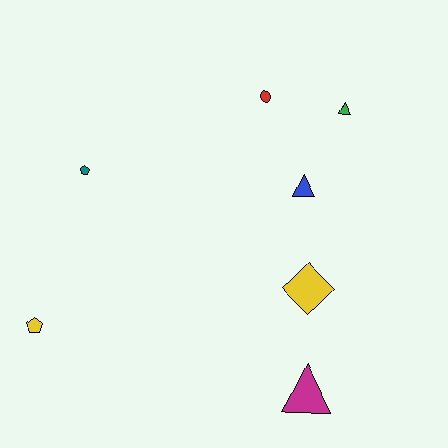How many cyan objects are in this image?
There are no cyan objects.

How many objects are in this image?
There are 7 objects.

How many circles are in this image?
There is 1 circle.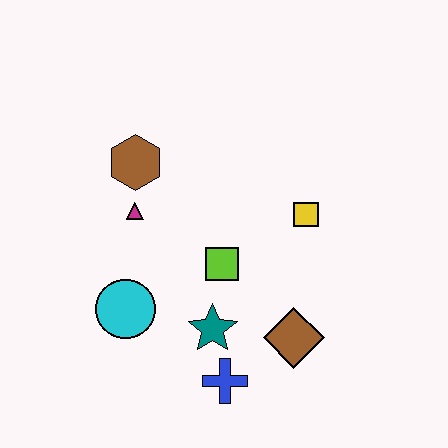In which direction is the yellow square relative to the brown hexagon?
The yellow square is to the right of the brown hexagon.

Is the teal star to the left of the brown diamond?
Yes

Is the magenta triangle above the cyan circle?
Yes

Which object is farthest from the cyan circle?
The yellow square is farthest from the cyan circle.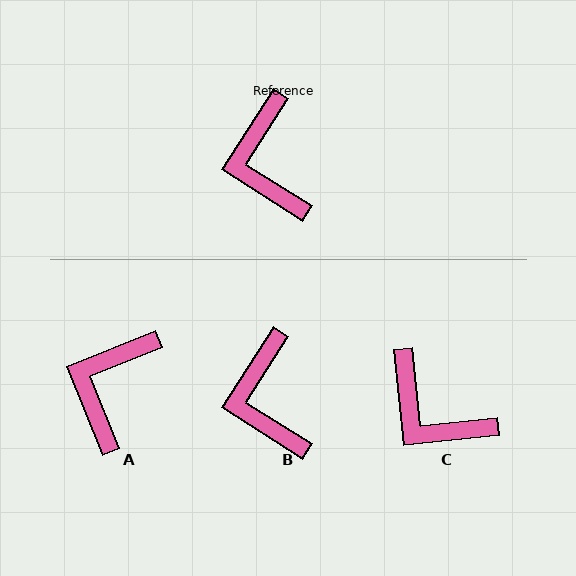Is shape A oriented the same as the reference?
No, it is off by about 36 degrees.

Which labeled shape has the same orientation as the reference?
B.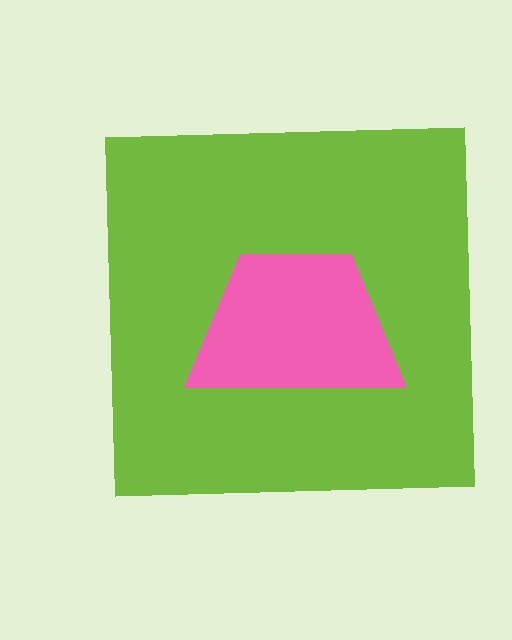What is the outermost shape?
The lime square.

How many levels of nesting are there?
2.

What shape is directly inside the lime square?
The pink trapezoid.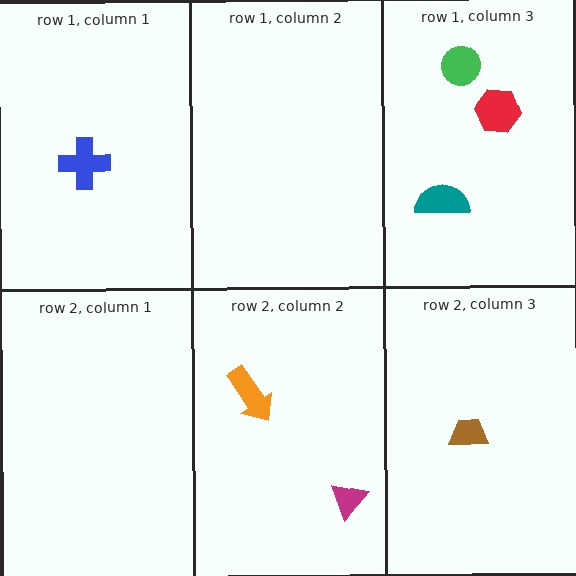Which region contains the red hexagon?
The row 1, column 3 region.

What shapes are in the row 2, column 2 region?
The orange arrow, the magenta triangle.